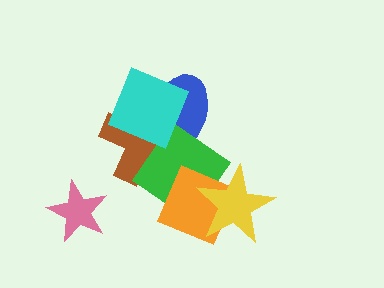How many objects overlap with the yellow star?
2 objects overlap with the yellow star.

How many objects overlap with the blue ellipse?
3 objects overlap with the blue ellipse.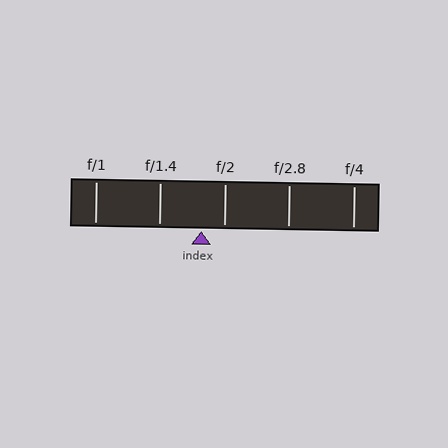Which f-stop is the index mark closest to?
The index mark is closest to f/2.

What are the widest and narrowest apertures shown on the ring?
The widest aperture shown is f/1 and the narrowest is f/4.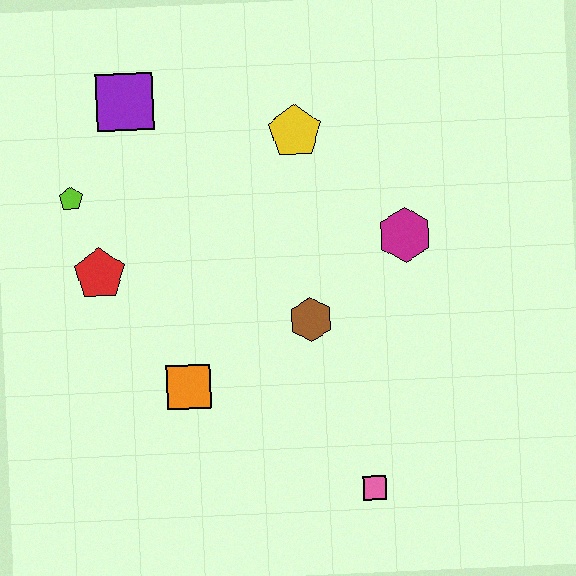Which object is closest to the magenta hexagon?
The brown hexagon is closest to the magenta hexagon.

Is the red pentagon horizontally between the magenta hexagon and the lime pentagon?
Yes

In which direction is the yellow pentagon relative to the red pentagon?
The yellow pentagon is to the right of the red pentagon.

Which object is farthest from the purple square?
The pink square is farthest from the purple square.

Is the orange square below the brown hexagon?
Yes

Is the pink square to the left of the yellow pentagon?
No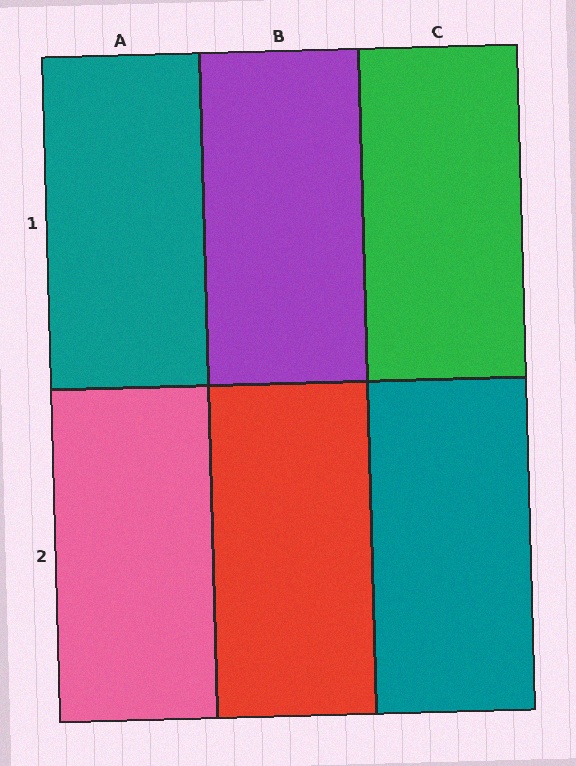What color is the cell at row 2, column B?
Red.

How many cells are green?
1 cell is green.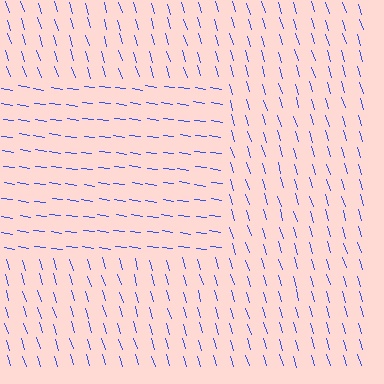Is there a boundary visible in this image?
Yes, there is a texture boundary formed by a change in line orientation.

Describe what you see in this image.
The image is filled with small blue line segments. A rectangle region in the image has lines oriented differently from the surrounding lines, creating a visible texture boundary.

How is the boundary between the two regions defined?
The boundary is defined purely by a change in line orientation (approximately 65 degrees difference). All lines are the same color and thickness.